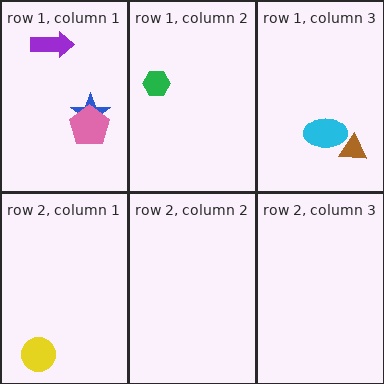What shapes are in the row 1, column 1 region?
The blue star, the pink pentagon, the purple arrow.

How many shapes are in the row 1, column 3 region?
2.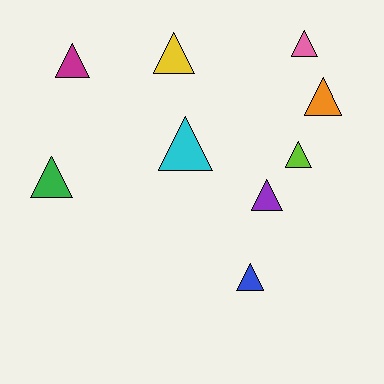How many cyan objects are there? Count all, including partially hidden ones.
There is 1 cyan object.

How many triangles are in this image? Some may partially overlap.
There are 9 triangles.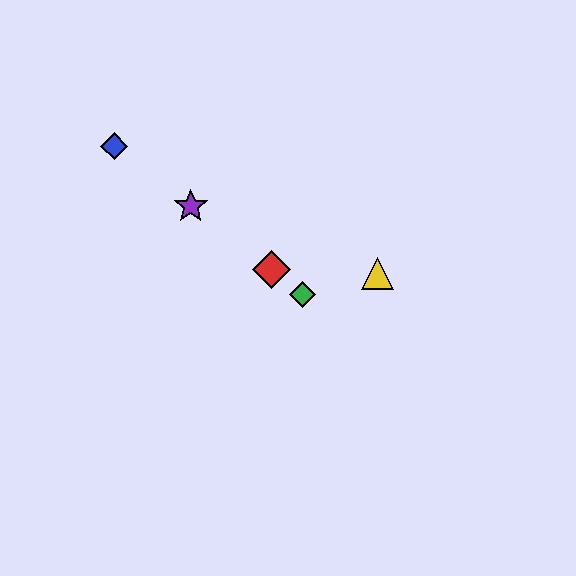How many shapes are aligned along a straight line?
4 shapes (the red diamond, the blue diamond, the green diamond, the purple star) are aligned along a straight line.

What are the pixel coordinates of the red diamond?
The red diamond is at (272, 270).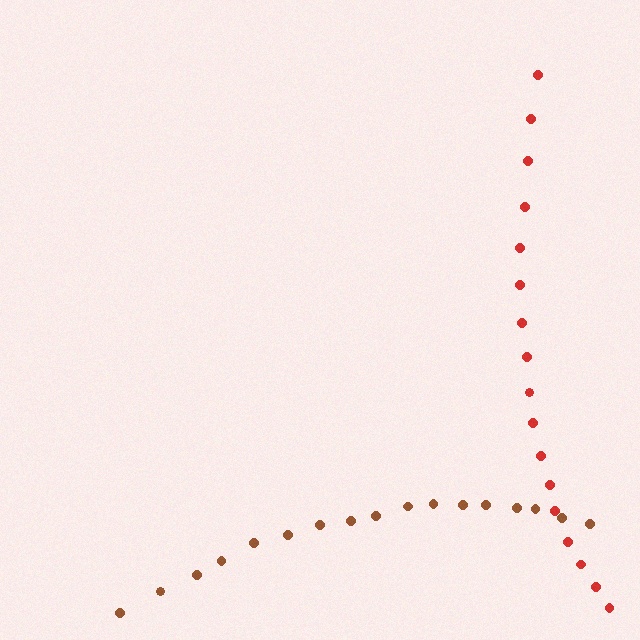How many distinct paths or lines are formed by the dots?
There are 2 distinct paths.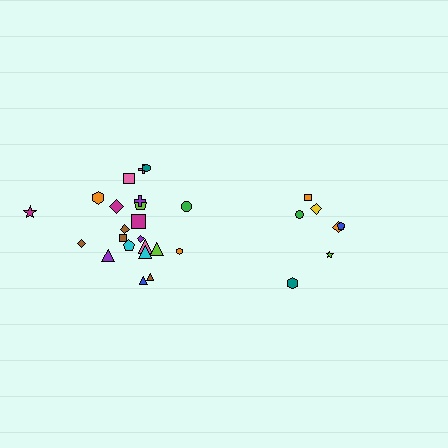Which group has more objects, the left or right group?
The left group.